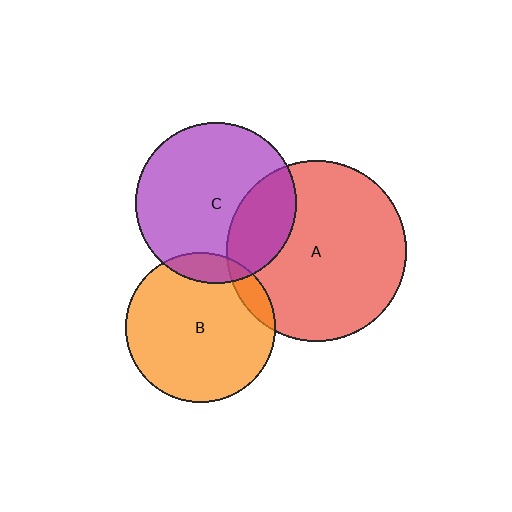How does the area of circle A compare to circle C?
Approximately 1.3 times.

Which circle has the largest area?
Circle A (red).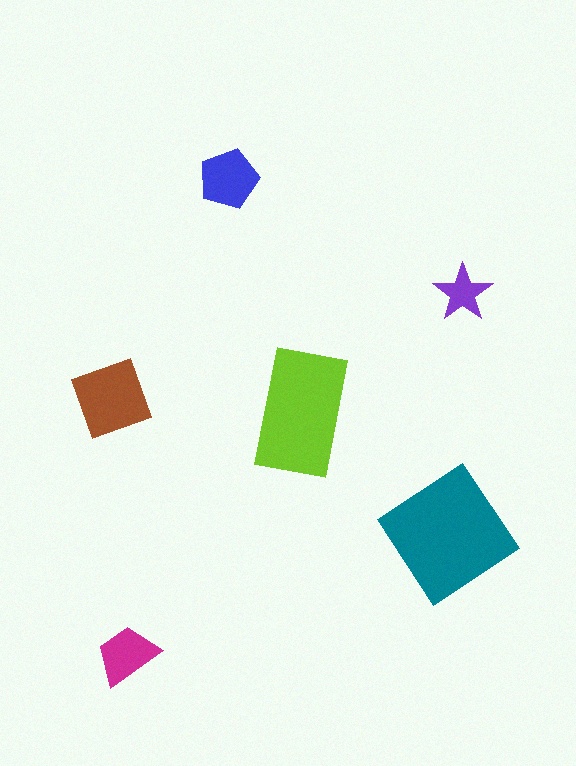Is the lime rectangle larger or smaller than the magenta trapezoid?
Larger.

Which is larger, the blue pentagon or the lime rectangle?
The lime rectangle.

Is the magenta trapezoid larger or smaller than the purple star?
Larger.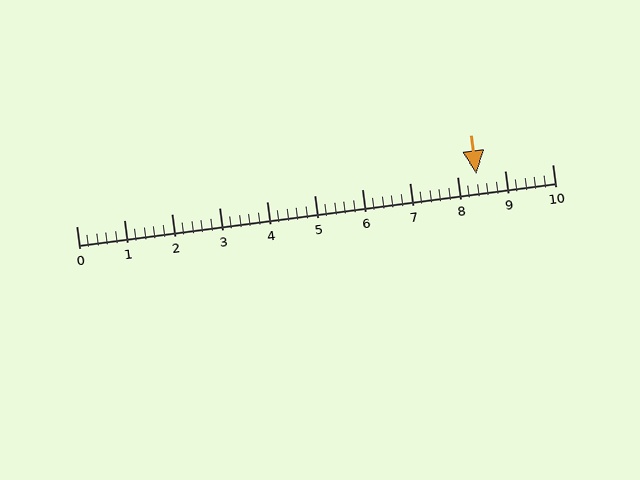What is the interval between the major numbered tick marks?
The major tick marks are spaced 1 units apart.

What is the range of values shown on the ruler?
The ruler shows values from 0 to 10.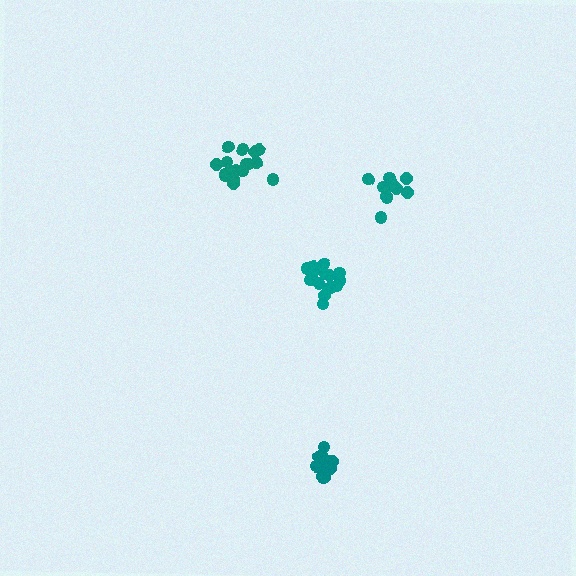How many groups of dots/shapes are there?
There are 4 groups.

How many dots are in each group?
Group 1: 17 dots, Group 2: 14 dots, Group 3: 18 dots, Group 4: 12 dots (61 total).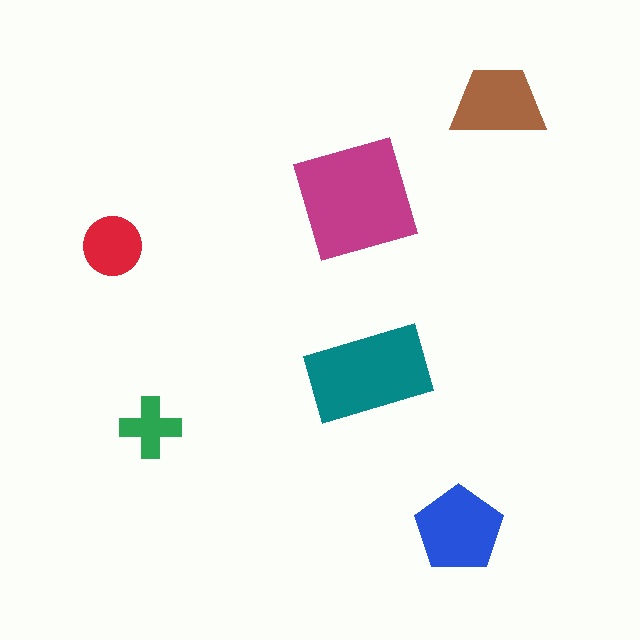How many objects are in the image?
There are 6 objects in the image.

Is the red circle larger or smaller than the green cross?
Larger.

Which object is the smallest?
The green cross.